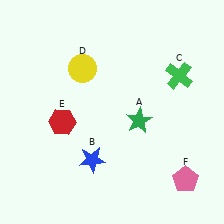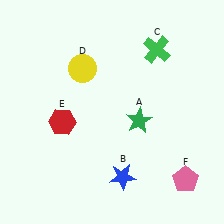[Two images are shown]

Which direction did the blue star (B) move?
The blue star (B) moved right.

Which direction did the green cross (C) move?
The green cross (C) moved up.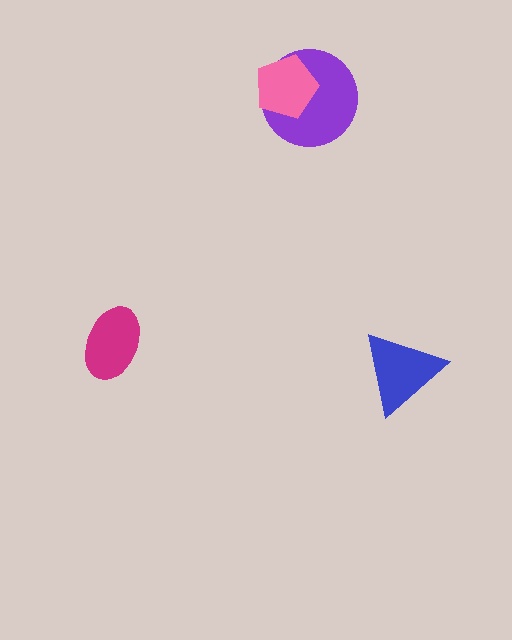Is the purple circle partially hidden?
Yes, it is partially covered by another shape.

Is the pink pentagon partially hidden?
No, no other shape covers it.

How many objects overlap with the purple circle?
1 object overlaps with the purple circle.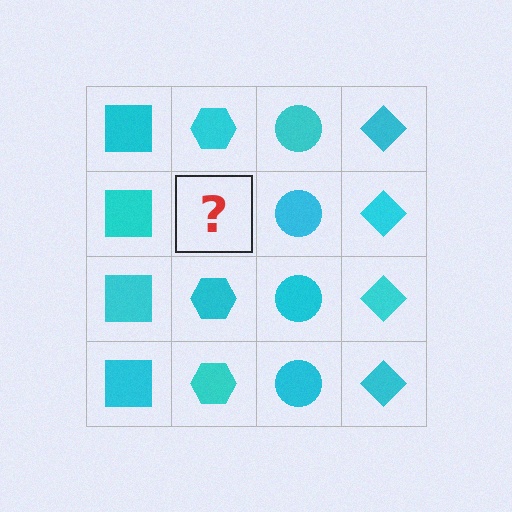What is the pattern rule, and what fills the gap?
The rule is that each column has a consistent shape. The gap should be filled with a cyan hexagon.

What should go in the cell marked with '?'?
The missing cell should contain a cyan hexagon.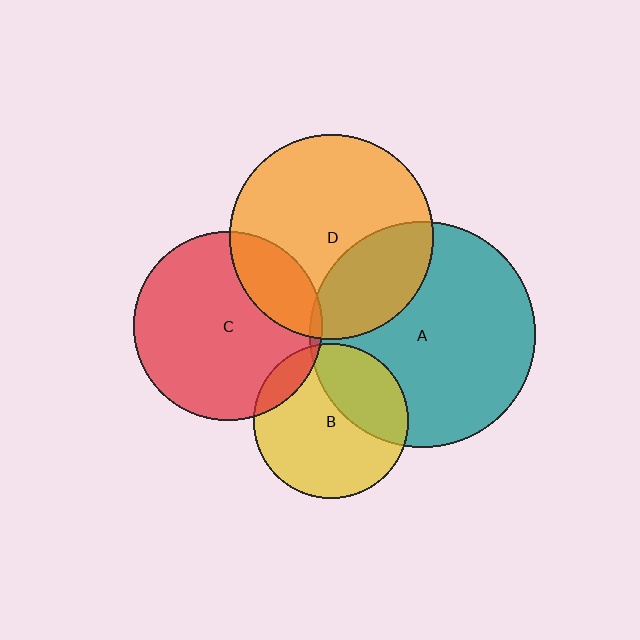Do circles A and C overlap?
Yes.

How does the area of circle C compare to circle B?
Approximately 1.5 times.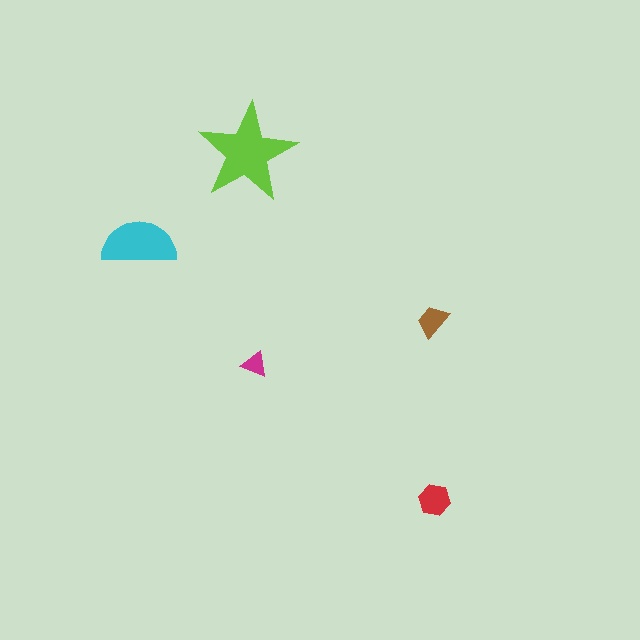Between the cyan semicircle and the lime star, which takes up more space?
The lime star.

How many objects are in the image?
There are 5 objects in the image.